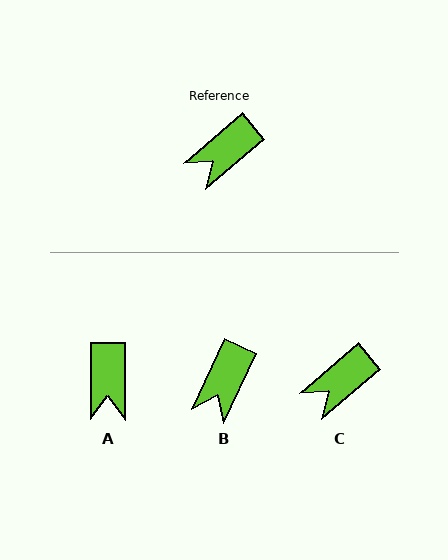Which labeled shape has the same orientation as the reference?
C.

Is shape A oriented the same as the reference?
No, it is off by about 49 degrees.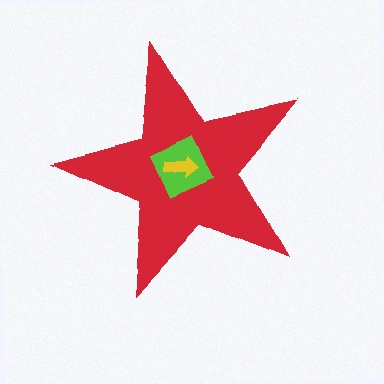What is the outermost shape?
The red star.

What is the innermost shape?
The yellow arrow.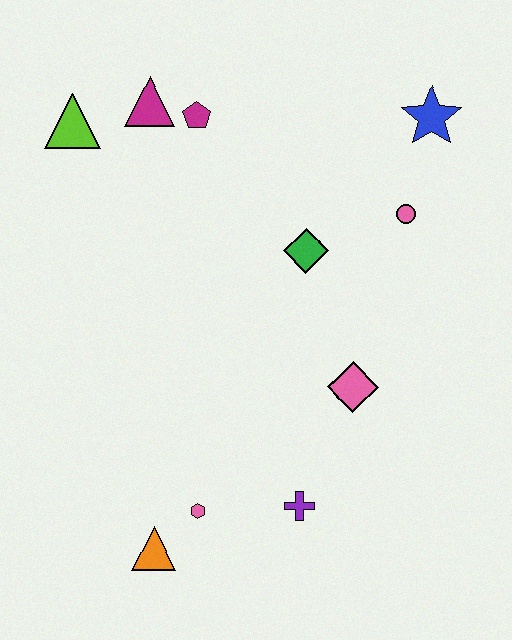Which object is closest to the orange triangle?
The pink hexagon is closest to the orange triangle.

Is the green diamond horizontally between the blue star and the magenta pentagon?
Yes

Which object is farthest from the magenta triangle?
The orange triangle is farthest from the magenta triangle.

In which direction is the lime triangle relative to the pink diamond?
The lime triangle is to the left of the pink diamond.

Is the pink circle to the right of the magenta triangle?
Yes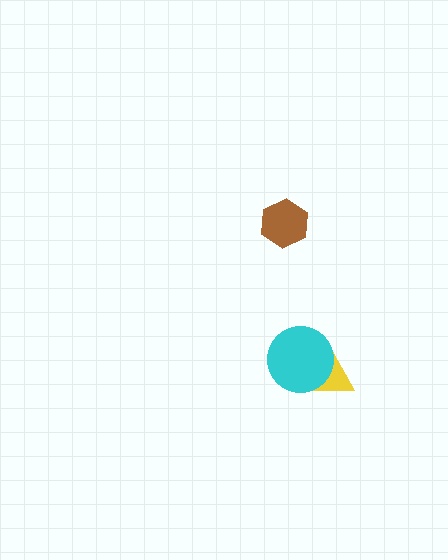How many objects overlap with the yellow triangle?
1 object overlaps with the yellow triangle.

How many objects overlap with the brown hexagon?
0 objects overlap with the brown hexagon.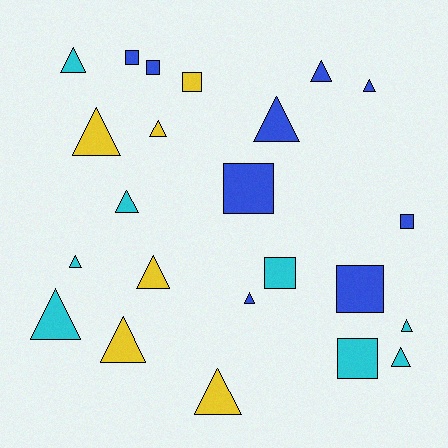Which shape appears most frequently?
Triangle, with 15 objects.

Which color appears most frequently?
Blue, with 9 objects.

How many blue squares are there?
There are 5 blue squares.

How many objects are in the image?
There are 23 objects.